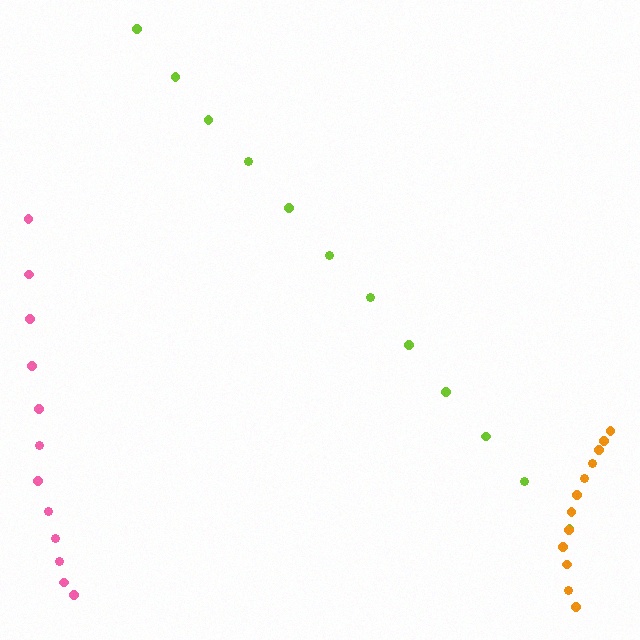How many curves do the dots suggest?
There are 3 distinct paths.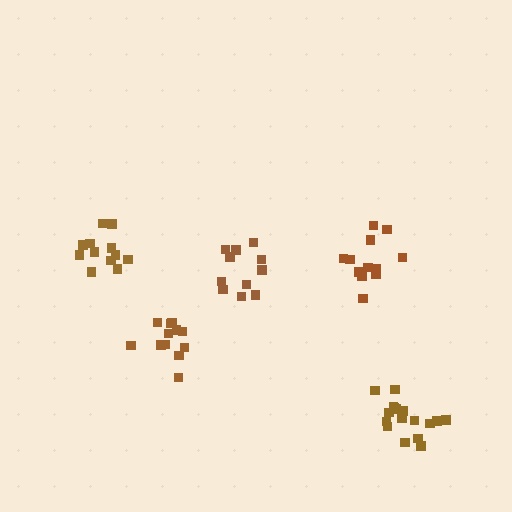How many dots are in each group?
Group 1: 11 dots, Group 2: 12 dots, Group 3: 13 dots, Group 4: 17 dots, Group 5: 12 dots (65 total).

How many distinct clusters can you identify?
There are 5 distinct clusters.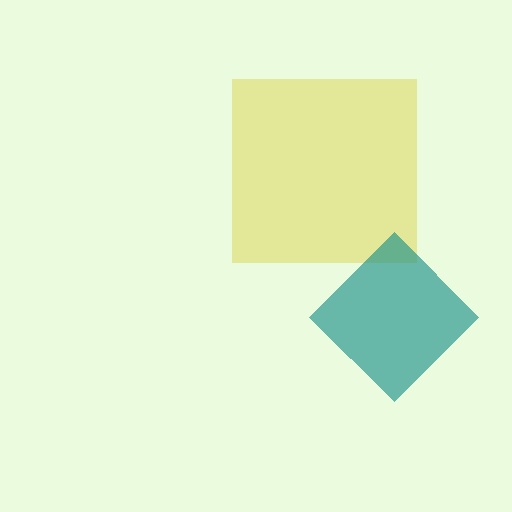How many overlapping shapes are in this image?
There are 2 overlapping shapes in the image.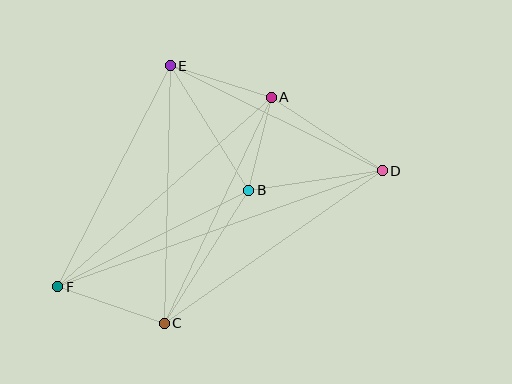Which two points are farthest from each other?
Points D and F are farthest from each other.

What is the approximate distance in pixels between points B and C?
The distance between B and C is approximately 158 pixels.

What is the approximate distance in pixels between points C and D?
The distance between C and D is approximately 266 pixels.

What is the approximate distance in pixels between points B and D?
The distance between B and D is approximately 135 pixels.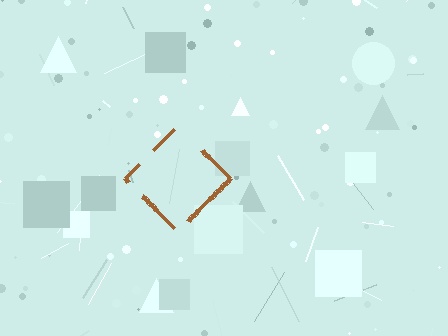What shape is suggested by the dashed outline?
The dashed outline suggests a diamond.